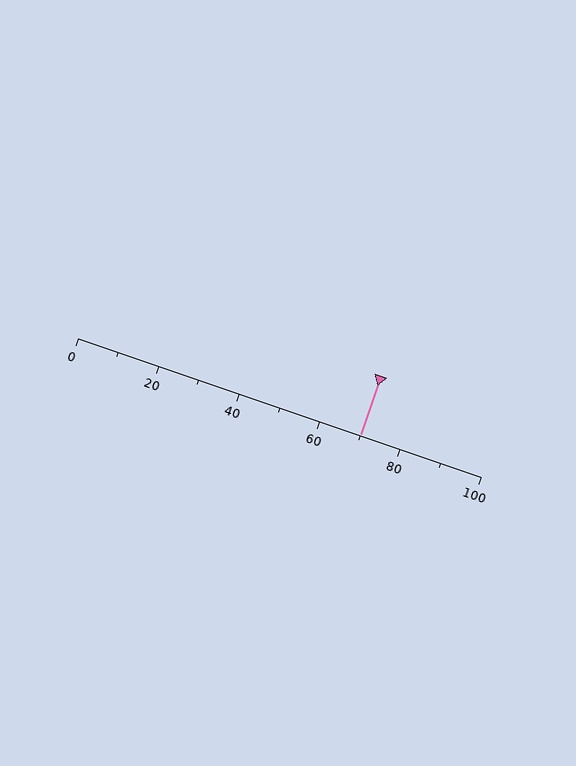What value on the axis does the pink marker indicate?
The marker indicates approximately 70.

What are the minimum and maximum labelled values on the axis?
The axis runs from 0 to 100.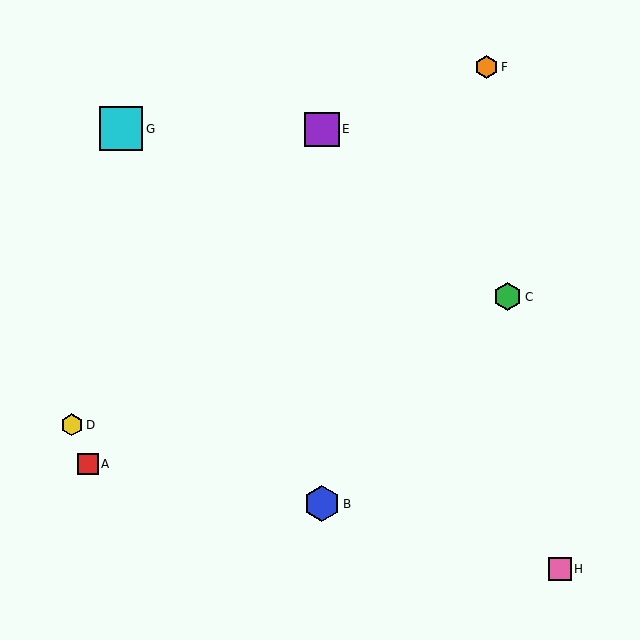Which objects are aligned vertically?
Objects B, E are aligned vertically.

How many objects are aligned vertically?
2 objects (B, E) are aligned vertically.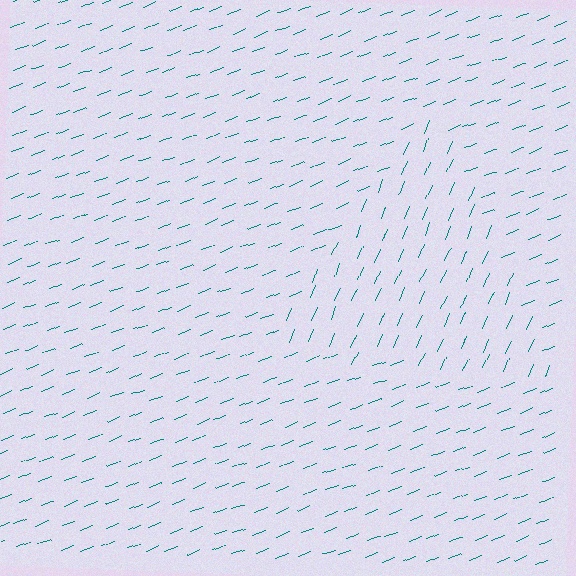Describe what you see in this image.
The image is filled with small teal line segments. A triangle region in the image has lines oriented differently from the surrounding lines, creating a visible texture boundary.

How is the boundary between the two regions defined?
The boundary is defined purely by a change in line orientation (approximately 45 degrees difference). All lines are the same color and thickness.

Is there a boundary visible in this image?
Yes, there is a texture boundary formed by a change in line orientation.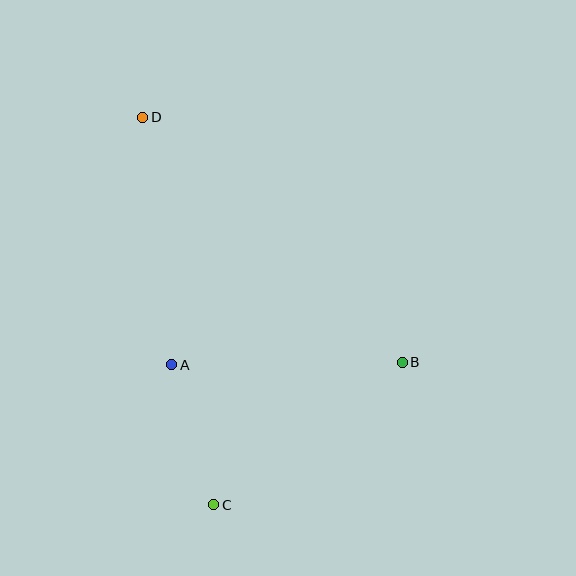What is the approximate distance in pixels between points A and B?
The distance between A and B is approximately 230 pixels.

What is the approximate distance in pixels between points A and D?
The distance between A and D is approximately 249 pixels.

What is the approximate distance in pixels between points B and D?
The distance between B and D is approximately 357 pixels.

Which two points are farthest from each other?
Points C and D are farthest from each other.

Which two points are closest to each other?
Points A and C are closest to each other.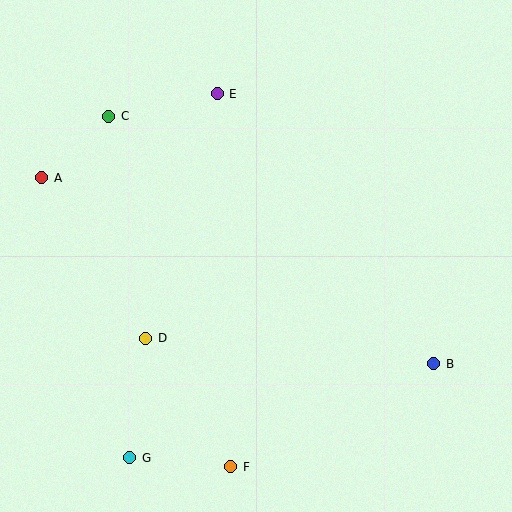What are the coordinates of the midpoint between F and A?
The midpoint between F and A is at (136, 322).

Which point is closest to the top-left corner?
Point C is closest to the top-left corner.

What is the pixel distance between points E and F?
The distance between E and F is 374 pixels.